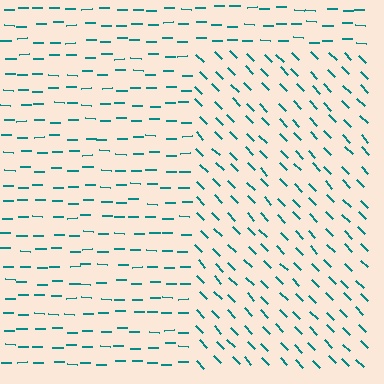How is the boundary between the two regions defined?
The boundary is defined purely by a change in line orientation (approximately 45 degrees difference). All lines are the same color and thickness.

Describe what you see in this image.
The image is filled with small teal line segments. A rectangle region in the image has lines oriented differently from the surrounding lines, creating a visible texture boundary.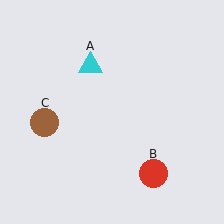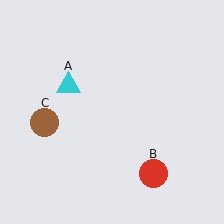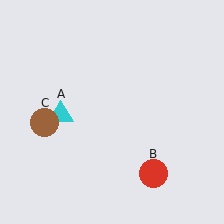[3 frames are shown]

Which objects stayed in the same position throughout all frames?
Red circle (object B) and brown circle (object C) remained stationary.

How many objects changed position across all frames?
1 object changed position: cyan triangle (object A).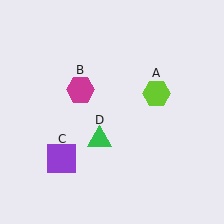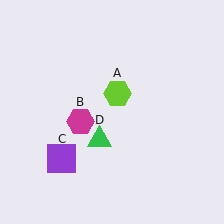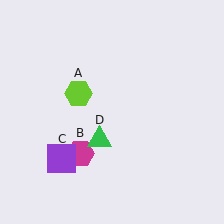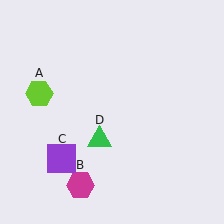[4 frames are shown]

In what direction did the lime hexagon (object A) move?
The lime hexagon (object A) moved left.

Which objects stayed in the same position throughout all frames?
Purple square (object C) and green triangle (object D) remained stationary.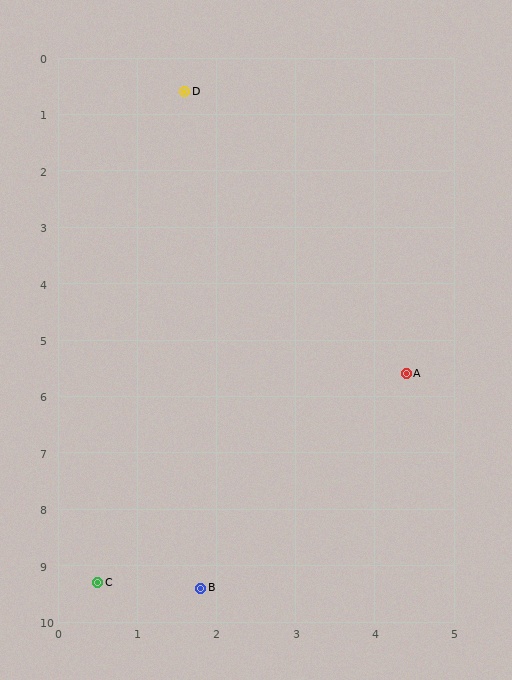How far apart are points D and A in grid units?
Points D and A are about 5.7 grid units apart.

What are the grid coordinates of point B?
Point B is at approximately (1.8, 9.4).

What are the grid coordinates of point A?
Point A is at approximately (4.4, 5.6).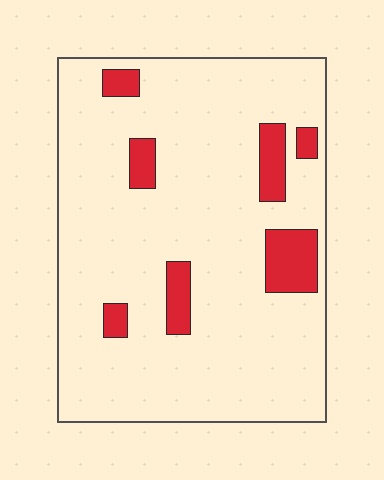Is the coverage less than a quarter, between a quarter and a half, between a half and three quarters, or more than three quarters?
Less than a quarter.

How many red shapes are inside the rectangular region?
7.